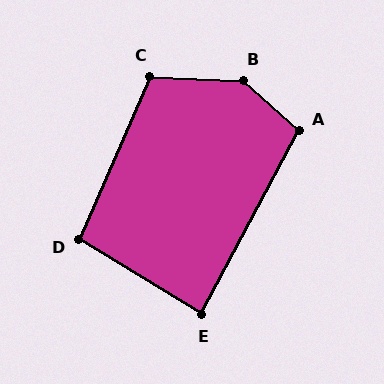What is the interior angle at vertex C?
Approximately 111 degrees (obtuse).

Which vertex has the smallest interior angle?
E, at approximately 86 degrees.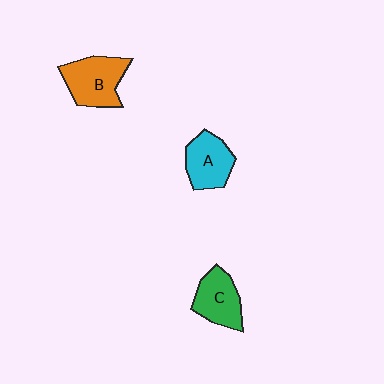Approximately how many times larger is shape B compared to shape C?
Approximately 1.2 times.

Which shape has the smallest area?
Shape A (cyan).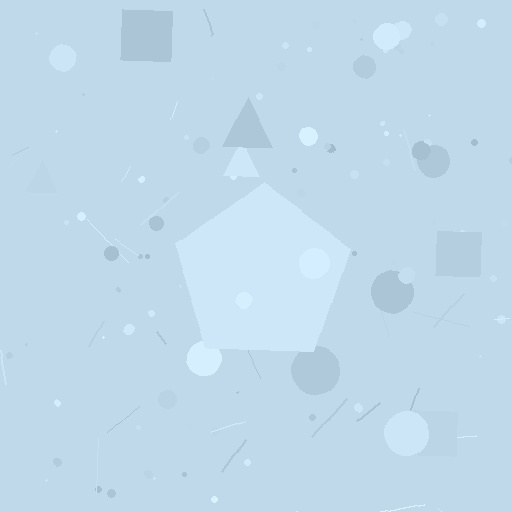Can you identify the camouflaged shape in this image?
The camouflaged shape is a pentagon.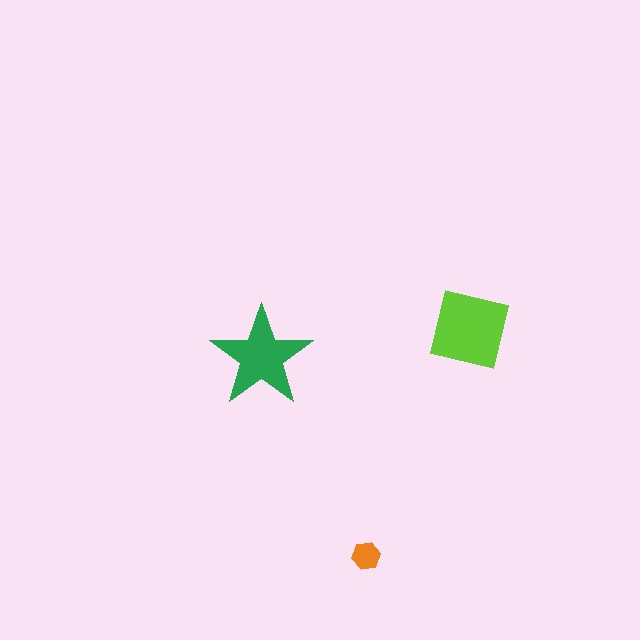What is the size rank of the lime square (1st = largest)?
1st.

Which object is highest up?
The lime square is topmost.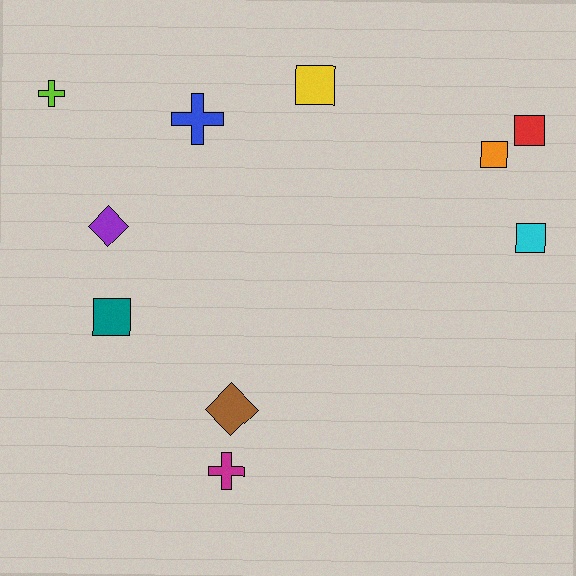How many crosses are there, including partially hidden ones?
There are 3 crosses.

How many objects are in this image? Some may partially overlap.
There are 10 objects.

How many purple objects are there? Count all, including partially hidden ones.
There is 1 purple object.